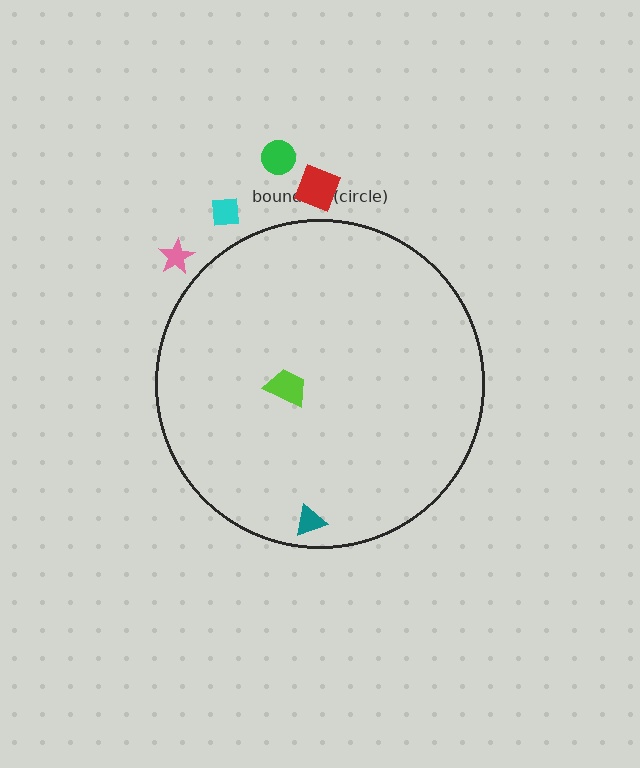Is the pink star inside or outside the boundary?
Outside.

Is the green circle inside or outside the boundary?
Outside.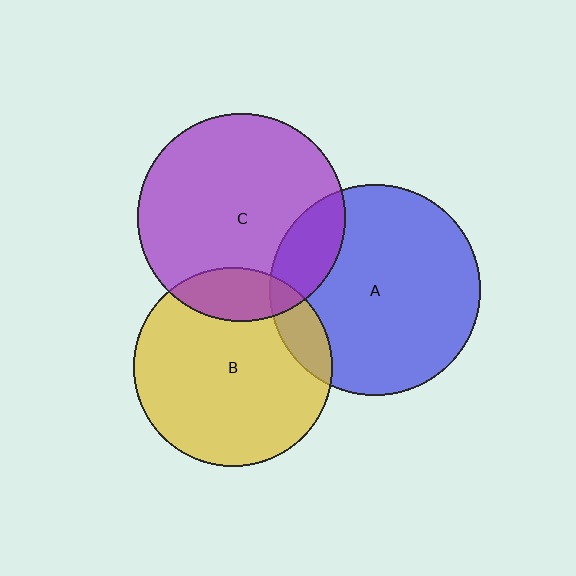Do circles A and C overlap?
Yes.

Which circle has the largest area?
Circle A (blue).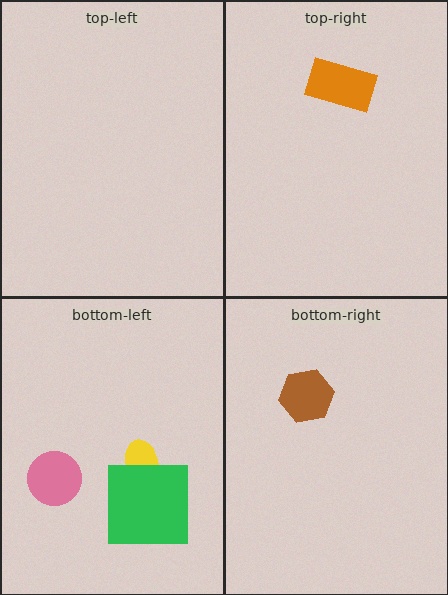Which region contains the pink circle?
The bottom-left region.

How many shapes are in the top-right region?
1.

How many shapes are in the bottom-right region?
1.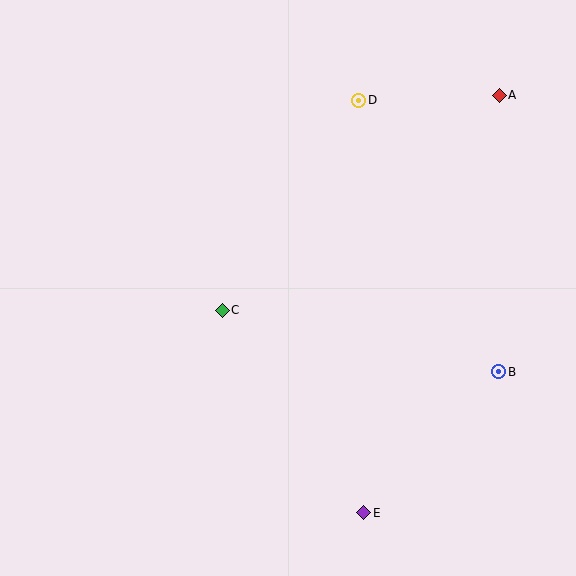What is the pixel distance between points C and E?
The distance between C and E is 247 pixels.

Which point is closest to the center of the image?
Point C at (222, 310) is closest to the center.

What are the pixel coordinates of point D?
Point D is at (359, 100).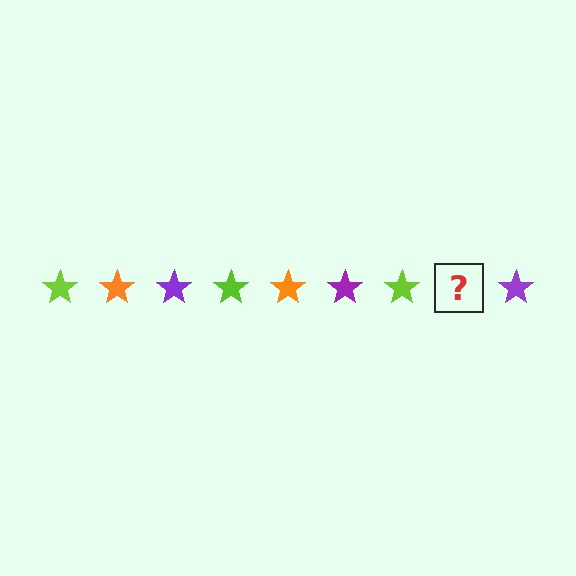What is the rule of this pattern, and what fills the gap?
The rule is that the pattern cycles through lime, orange, purple stars. The gap should be filled with an orange star.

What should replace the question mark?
The question mark should be replaced with an orange star.